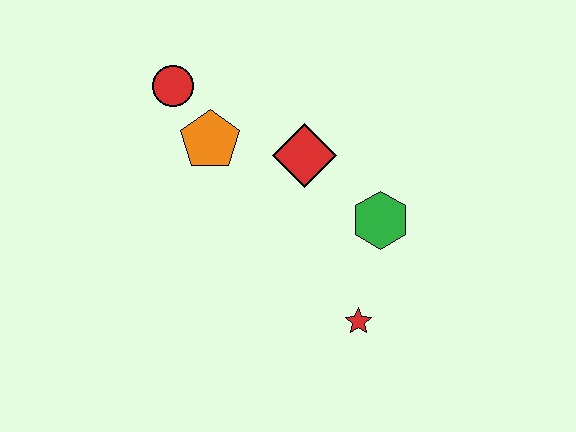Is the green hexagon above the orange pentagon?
No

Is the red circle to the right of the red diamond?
No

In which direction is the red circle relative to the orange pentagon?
The red circle is above the orange pentagon.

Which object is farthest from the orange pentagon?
The red star is farthest from the orange pentagon.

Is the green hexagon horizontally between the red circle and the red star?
No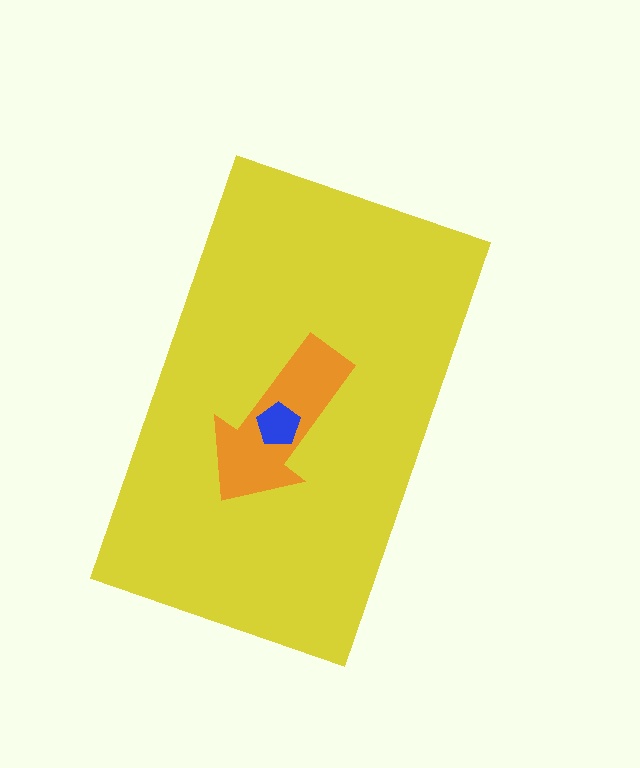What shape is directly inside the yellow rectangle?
The orange arrow.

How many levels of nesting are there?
3.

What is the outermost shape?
The yellow rectangle.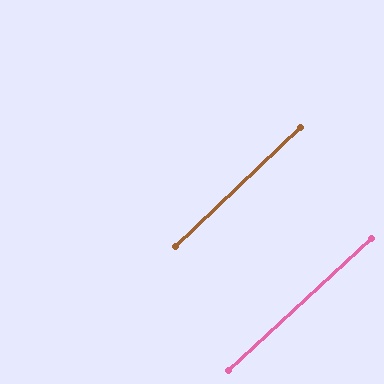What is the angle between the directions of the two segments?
Approximately 1 degree.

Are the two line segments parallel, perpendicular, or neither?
Parallel — their directions differ by only 1.0°.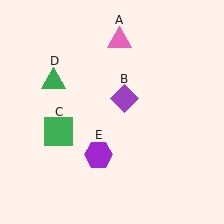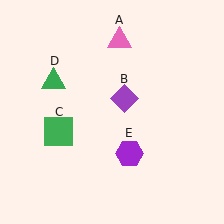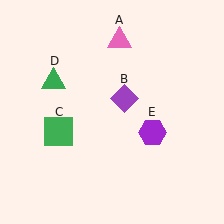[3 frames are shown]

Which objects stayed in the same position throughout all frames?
Pink triangle (object A) and purple diamond (object B) and green square (object C) and green triangle (object D) remained stationary.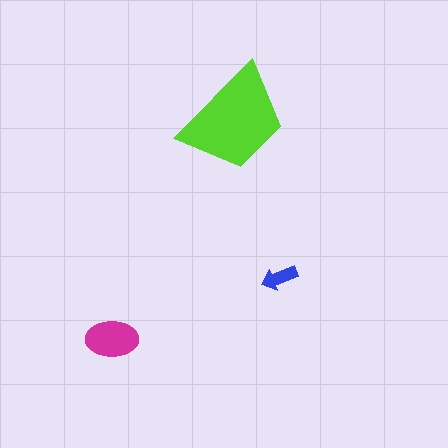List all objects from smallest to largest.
The blue arrow, the magenta ellipse, the lime trapezoid.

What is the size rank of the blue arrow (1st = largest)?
3rd.